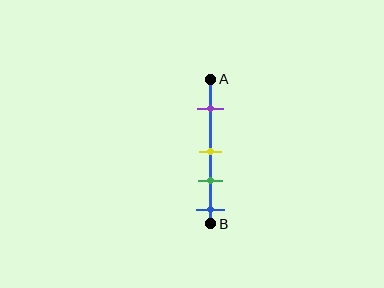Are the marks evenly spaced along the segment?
No, the marks are not evenly spaced.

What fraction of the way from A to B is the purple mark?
The purple mark is approximately 20% (0.2) of the way from A to B.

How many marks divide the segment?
There are 4 marks dividing the segment.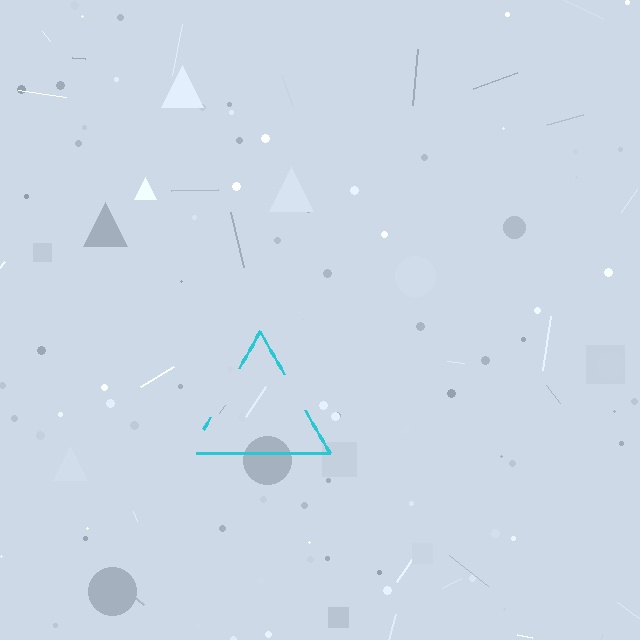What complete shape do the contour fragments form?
The contour fragments form a triangle.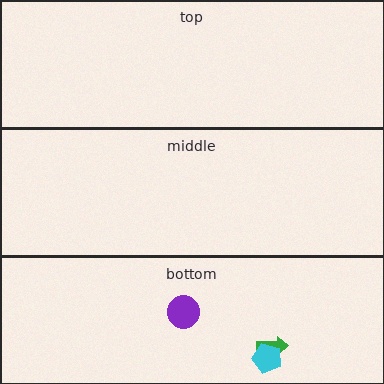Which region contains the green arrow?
The bottom region.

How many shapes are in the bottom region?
3.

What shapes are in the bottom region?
The green arrow, the purple circle, the cyan pentagon.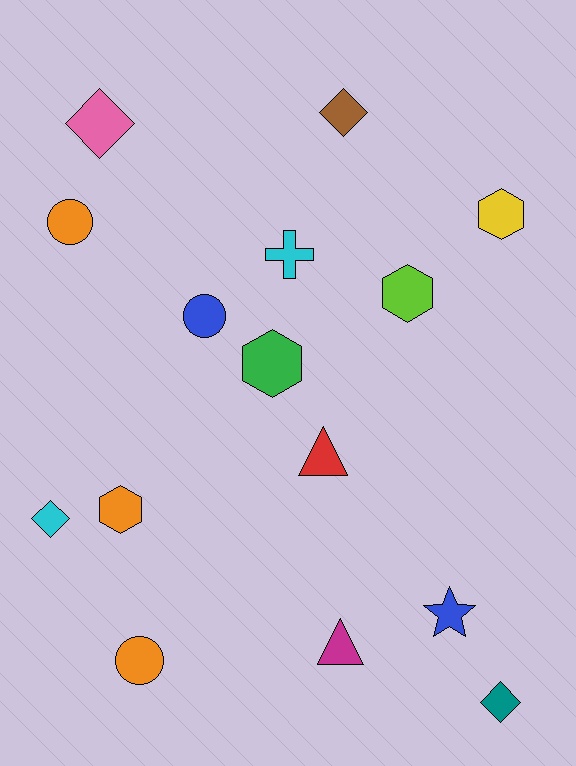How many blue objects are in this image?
There are 2 blue objects.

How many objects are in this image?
There are 15 objects.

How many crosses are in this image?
There is 1 cross.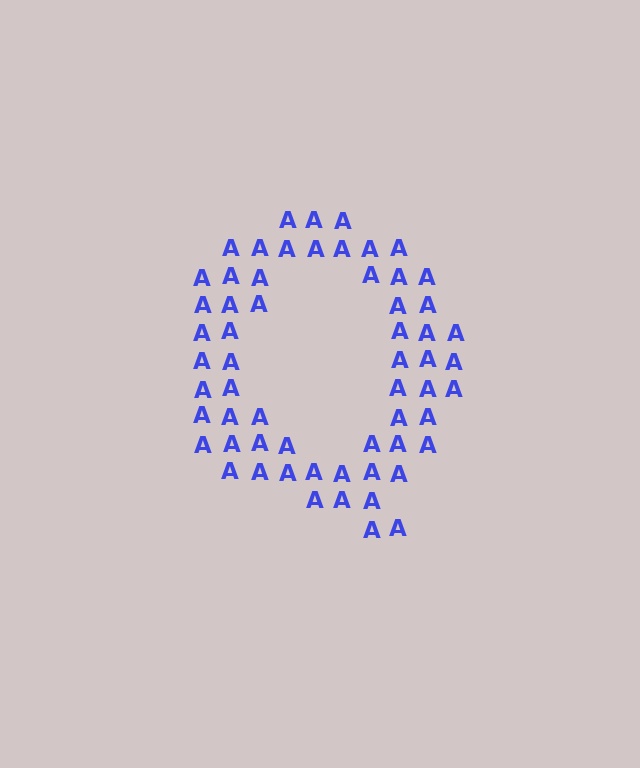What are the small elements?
The small elements are letter A's.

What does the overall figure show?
The overall figure shows the letter Q.